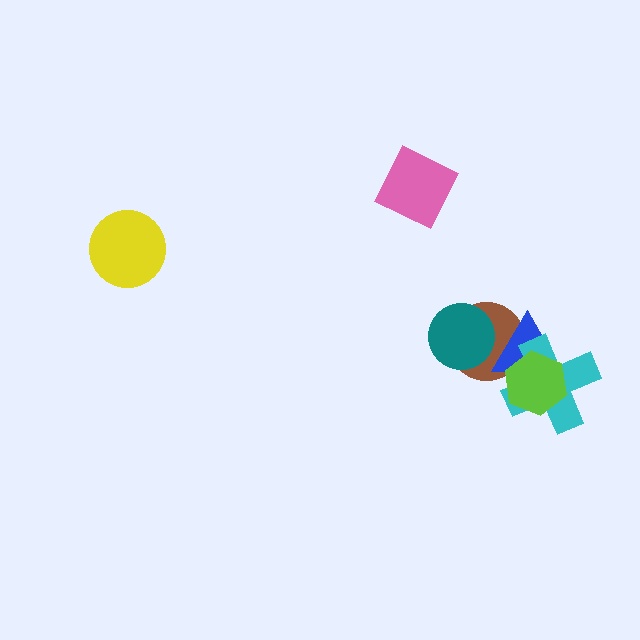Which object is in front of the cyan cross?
The lime hexagon is in front of the cyan cross.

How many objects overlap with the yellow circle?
0 objects overlap with the yellow circle.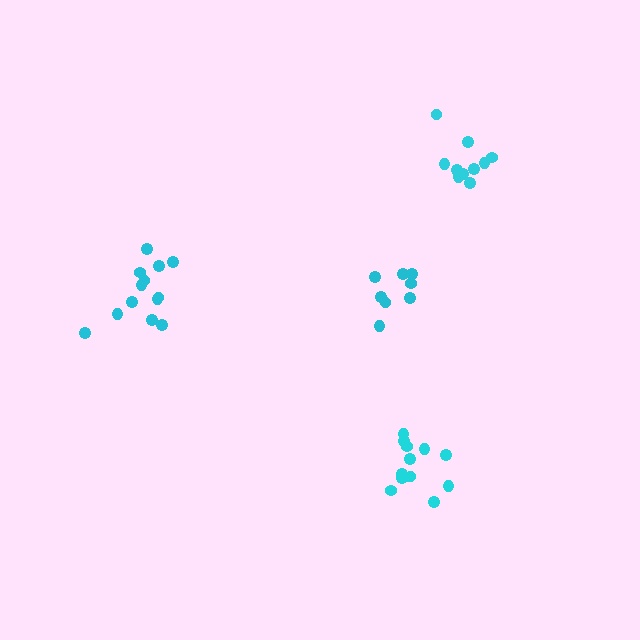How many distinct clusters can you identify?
There are 4 distinct clusters.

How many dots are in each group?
Group 1: 13 dots, Group 2: 13 dots, Group 3: 8 dots, Group 4: 10 dots (44 total).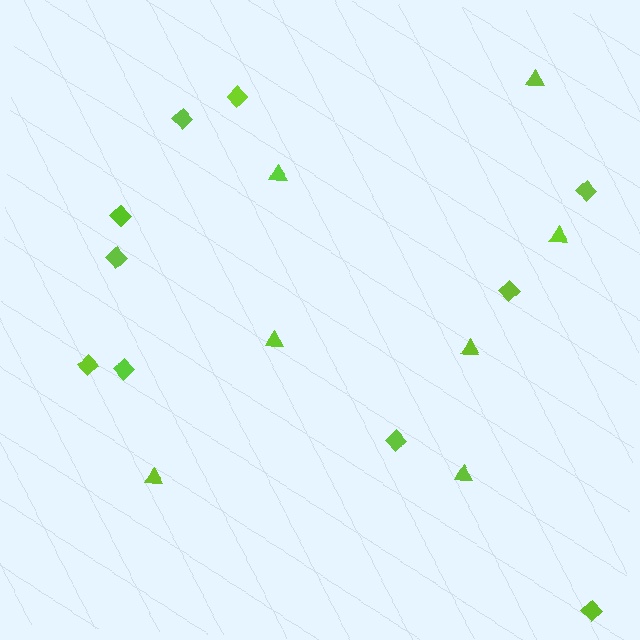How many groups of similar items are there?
There are 2 groups: one group of diamonds (10) and one group of triangles (7).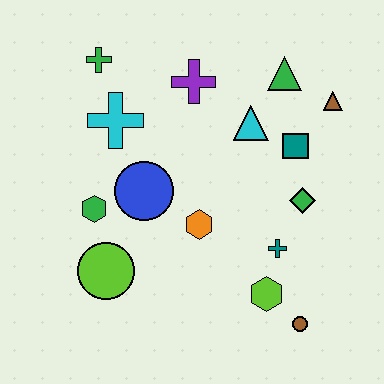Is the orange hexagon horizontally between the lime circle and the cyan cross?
No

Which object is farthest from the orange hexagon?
The green cross is farthest from the orange hexagon.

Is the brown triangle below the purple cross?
Yes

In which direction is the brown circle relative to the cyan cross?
The brown circle is below the cyan cross.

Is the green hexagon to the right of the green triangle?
No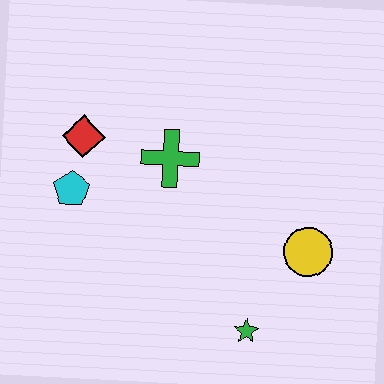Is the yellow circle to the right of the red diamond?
Yes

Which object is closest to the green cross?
The red diamond is closest to the green cross.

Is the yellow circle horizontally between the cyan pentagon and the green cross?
No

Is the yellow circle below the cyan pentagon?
Yes